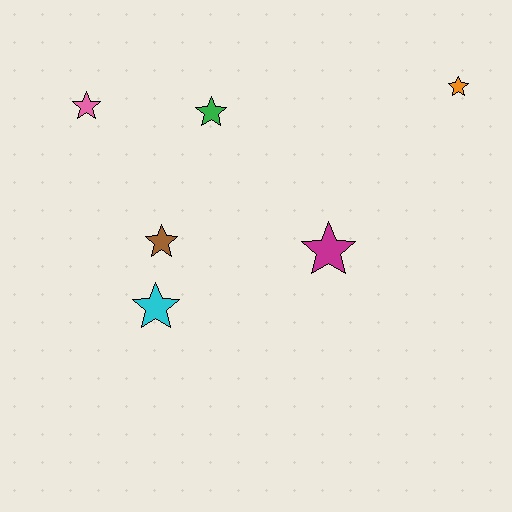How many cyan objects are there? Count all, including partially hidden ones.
There is 1 cyan object.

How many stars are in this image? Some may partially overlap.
There are 6 stars.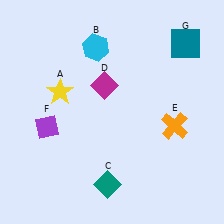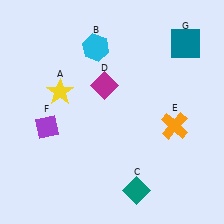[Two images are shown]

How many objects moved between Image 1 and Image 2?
1 object moved between the two images.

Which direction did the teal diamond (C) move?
The teal diamond (C) moved right.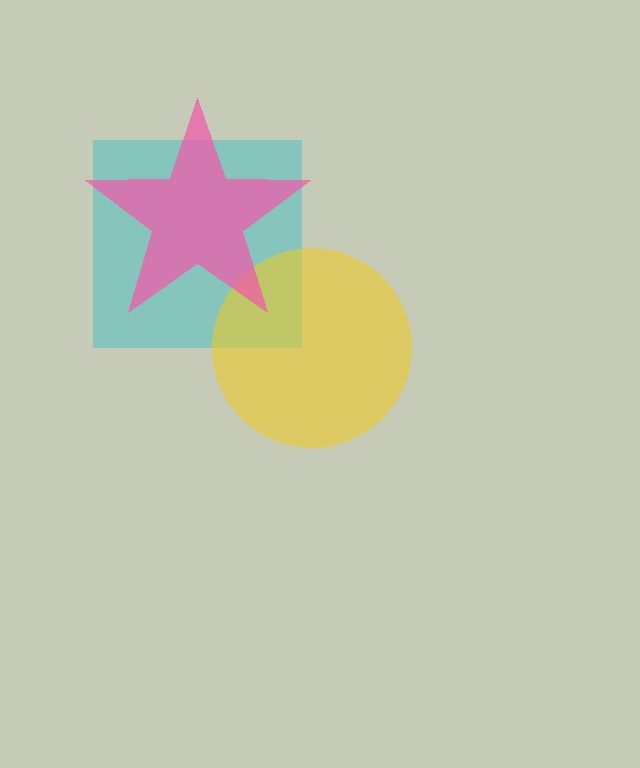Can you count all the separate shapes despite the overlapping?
Yes, there are 3 separate shapes.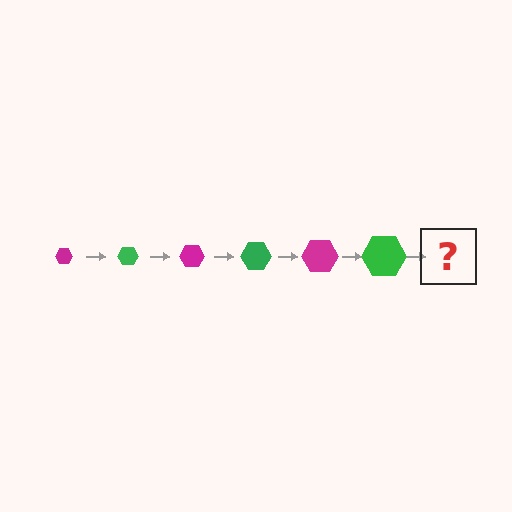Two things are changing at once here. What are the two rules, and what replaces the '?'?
The two rules are that the hexagon grows larger each step and the color cycles through magenta and green. The '?' should be a magenta hexagon, larger than the previous one.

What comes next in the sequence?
The next element should be a magenta hexagon, larger than the previous one.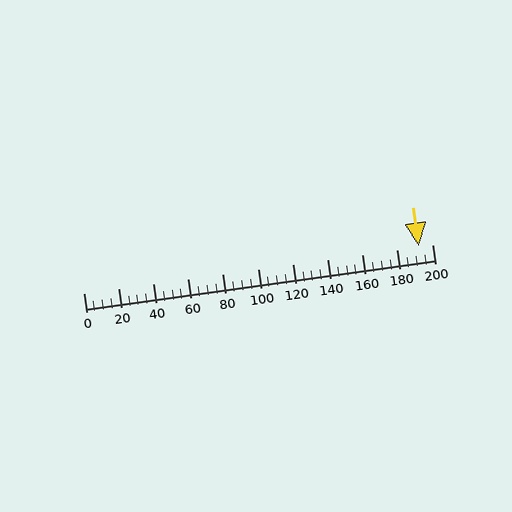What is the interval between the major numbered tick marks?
The major tick marks are spaced 20 units apart.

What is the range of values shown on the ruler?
The ruler shows values from 0 to 200.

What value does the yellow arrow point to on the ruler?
The yellow arrow points to approximately 192.